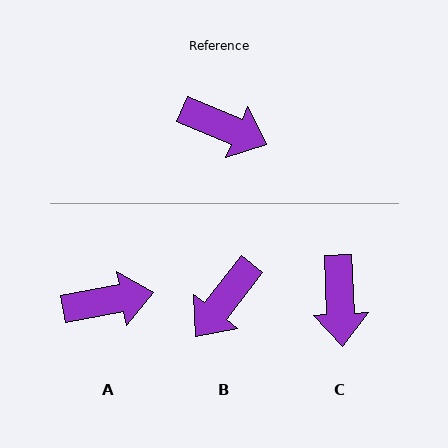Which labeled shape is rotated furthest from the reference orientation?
B, about 105 degrees away.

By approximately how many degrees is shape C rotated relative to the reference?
Approximately 64 degrees clockwise.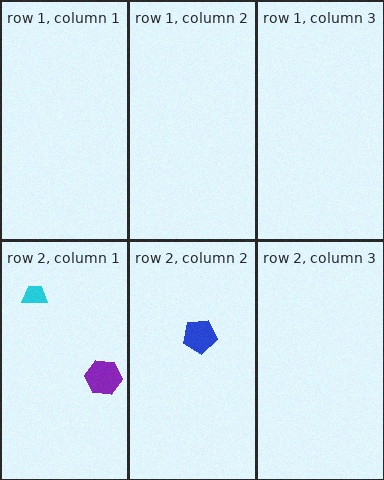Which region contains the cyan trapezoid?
The row 2, column 1 region.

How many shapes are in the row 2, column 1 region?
2.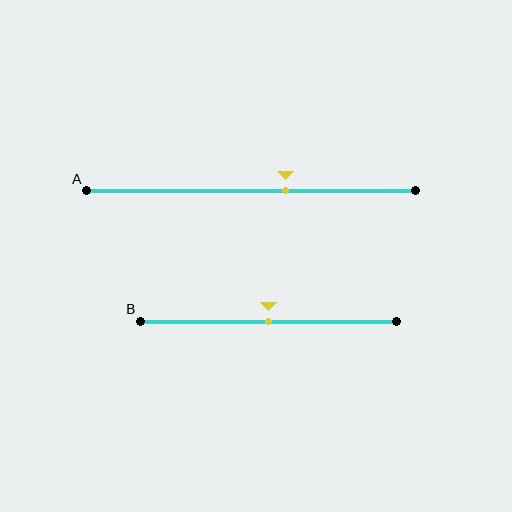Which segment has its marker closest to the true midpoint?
Segment B has its marker closest to the true midpoint.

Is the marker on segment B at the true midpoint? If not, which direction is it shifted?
Yes, the marker on segment B is at the true midpoint.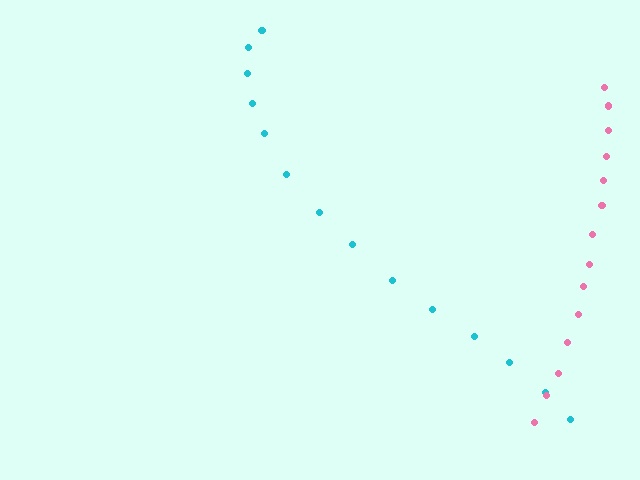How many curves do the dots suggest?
There are 2 distinct paths.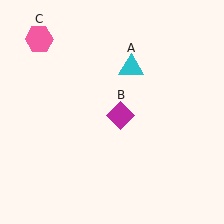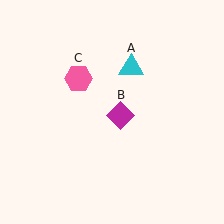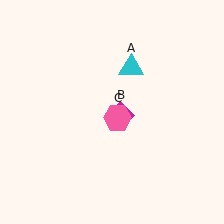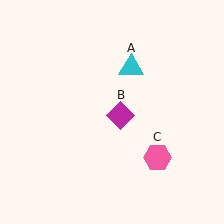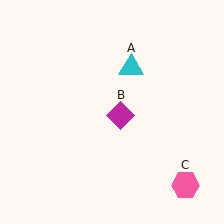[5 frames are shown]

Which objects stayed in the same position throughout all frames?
Cyan triangle (object A) and magenta diamond (object B) remained stationary.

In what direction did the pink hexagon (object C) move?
The pink hexagon (object C) moved down and to the right.